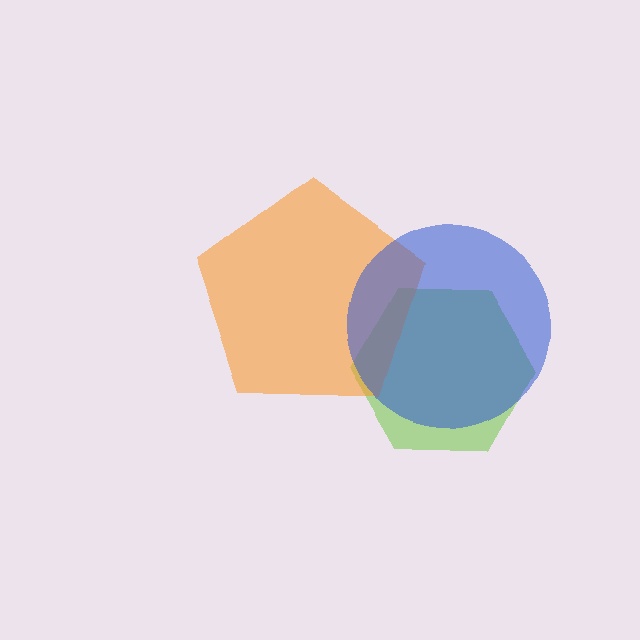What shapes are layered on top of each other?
The layered shapes are: a lime hexagon, an orange pentagon, a blue circle.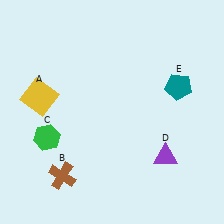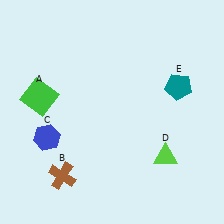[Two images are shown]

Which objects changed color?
A changed from yellow to green. C changed from green to blue. D changed from purple to lime.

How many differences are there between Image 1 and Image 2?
There are 3 differences between the two images.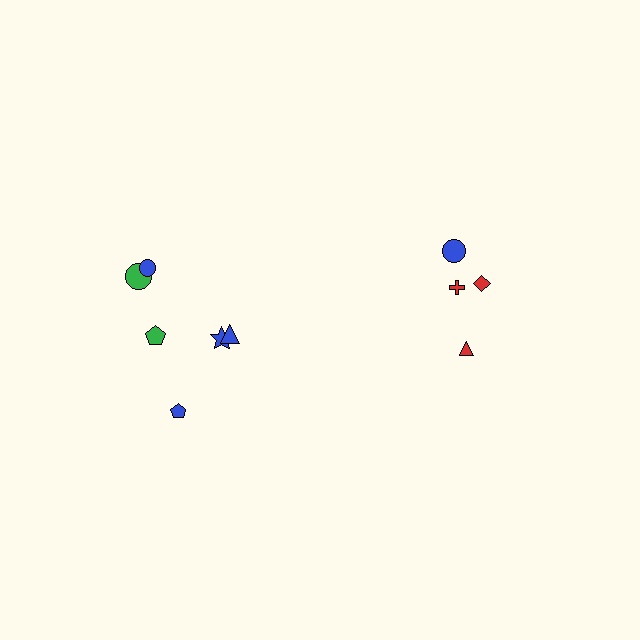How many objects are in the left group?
There are 6 objects.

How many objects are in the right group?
There are 4 objects.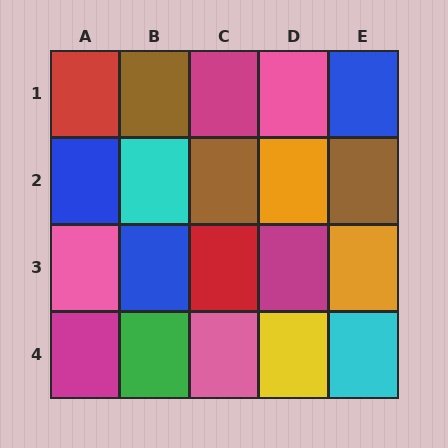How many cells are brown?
3 cells are brown.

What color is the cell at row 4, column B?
Green.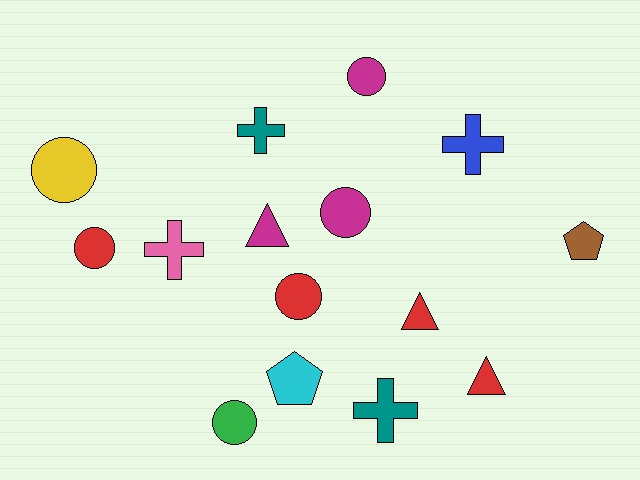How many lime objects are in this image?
There are no lime objects.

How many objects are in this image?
There are 15 objects.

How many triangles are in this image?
There are 3 triangles.